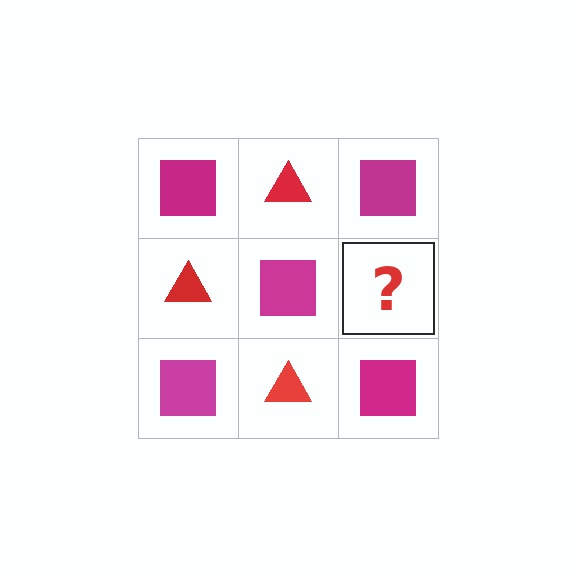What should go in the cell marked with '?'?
The missing cell should contain a red triangle.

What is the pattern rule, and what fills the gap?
The rule is that it alternates magenta square and red triangle in a checkerboard pattern. The gap should be filled with a red triangle.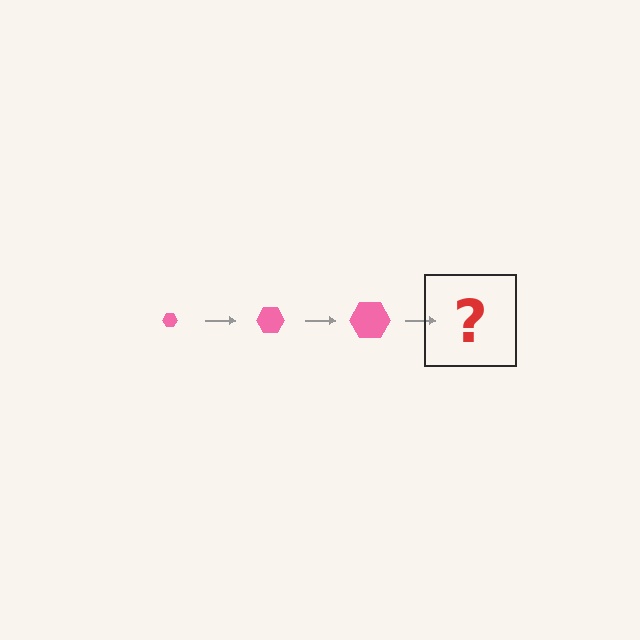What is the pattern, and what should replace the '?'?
The pattern is that the hexagon gets progressively larger each step. The '?' should be a pink hexagon, larger than the previous one.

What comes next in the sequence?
The next element should be a pink hexagon, larger than the previous one.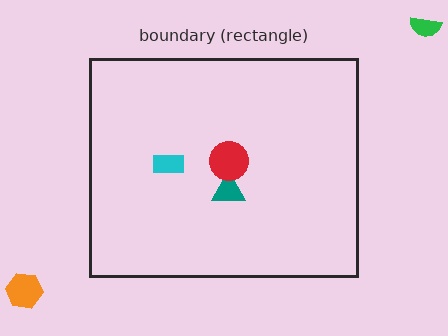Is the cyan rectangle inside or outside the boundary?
Inside.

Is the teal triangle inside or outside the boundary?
Inside.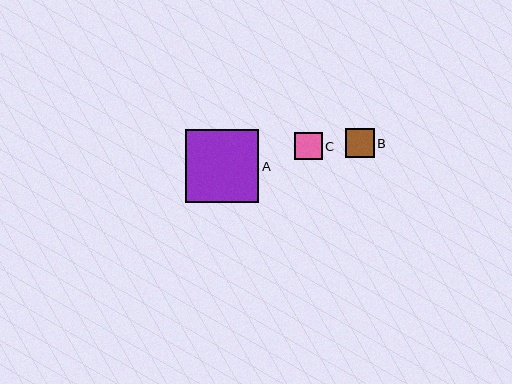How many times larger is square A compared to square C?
Square A is approximately 2.7 times the size of square C.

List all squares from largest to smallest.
From largest to smallest: A, B, C.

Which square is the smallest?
Square C is the smallest with a size of approximately 27 pixels.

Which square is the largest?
Square A is the largest with a size of approximately 73 pixels.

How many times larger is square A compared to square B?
Square A is approximately 2.5 times the size of square B.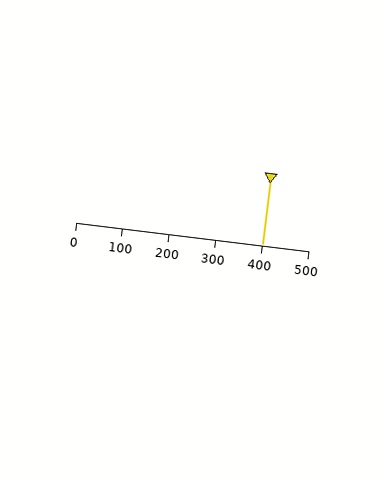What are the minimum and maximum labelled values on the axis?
The axis runs from 0 to 500.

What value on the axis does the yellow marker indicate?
The marker indicates approximately 400.